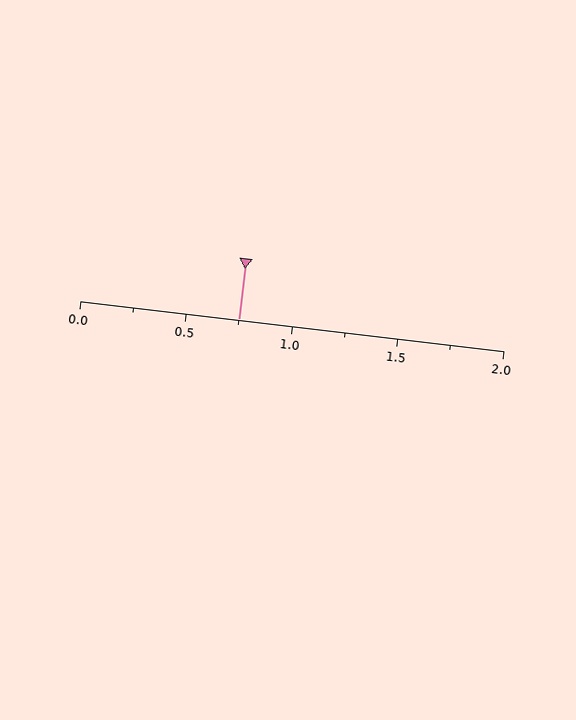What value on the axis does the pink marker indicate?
The marker indicates approximately 0.75.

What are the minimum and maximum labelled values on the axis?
The axis runs from 0.0 to 2.0.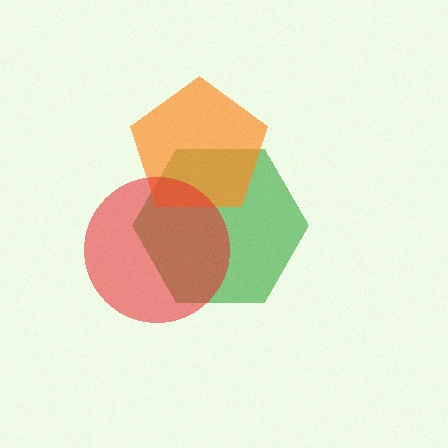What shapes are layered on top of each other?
The layered shapes are: a green hexagon, an orange pentagon, a red circle.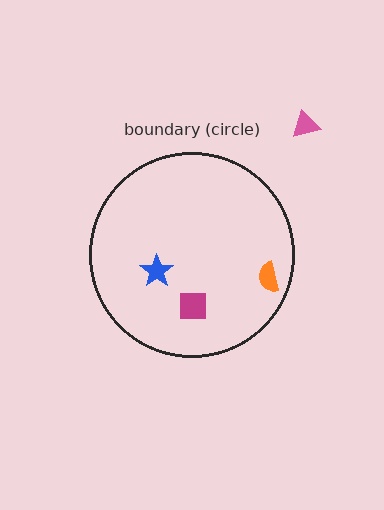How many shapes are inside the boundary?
3 inside, 1 outside.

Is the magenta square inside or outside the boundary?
Inside.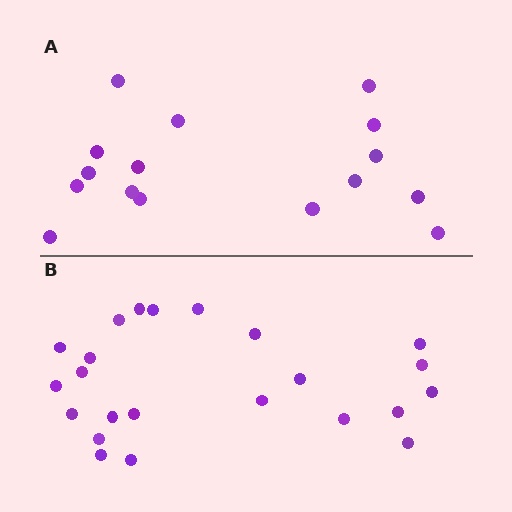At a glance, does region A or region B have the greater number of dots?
Region B (the bottom region) has more dots.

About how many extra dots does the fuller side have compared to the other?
Region B has roughly 8 or so more dots than region A.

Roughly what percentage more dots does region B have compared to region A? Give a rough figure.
About 45% more.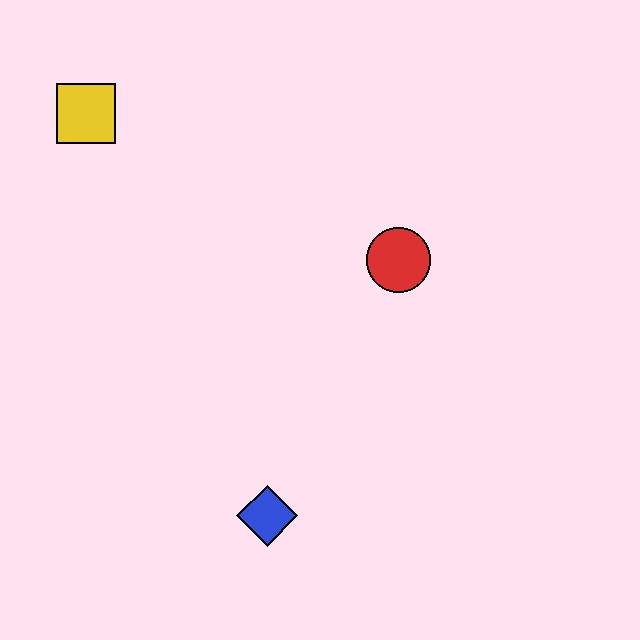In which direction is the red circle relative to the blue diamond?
The red circle is above the blue diamond.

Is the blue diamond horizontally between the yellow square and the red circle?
Yes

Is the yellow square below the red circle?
No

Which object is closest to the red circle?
The blue diamond is closest to the red circle.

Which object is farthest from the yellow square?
The blue diamond is farthest from the yellow square.